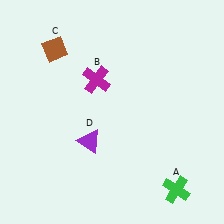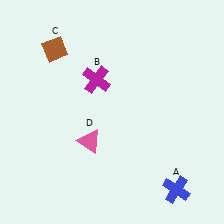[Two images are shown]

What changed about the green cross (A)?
In Image 1, A is green. In Image 2, it changed to blue.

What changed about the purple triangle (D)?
In Image 1, D is purple. In Image 2, it changed to pink.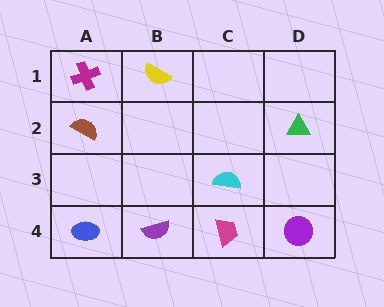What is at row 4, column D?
A purple circle.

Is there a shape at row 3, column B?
No, that cell is empty.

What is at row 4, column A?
A blue ellipse.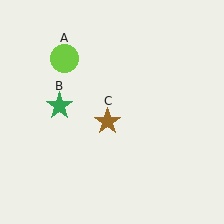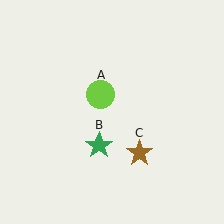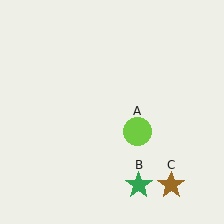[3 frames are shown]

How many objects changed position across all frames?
3 objects changed position: lime circle (object A), green star (object B), brown star (object C).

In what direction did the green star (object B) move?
The green star (object B) moved down and to the right.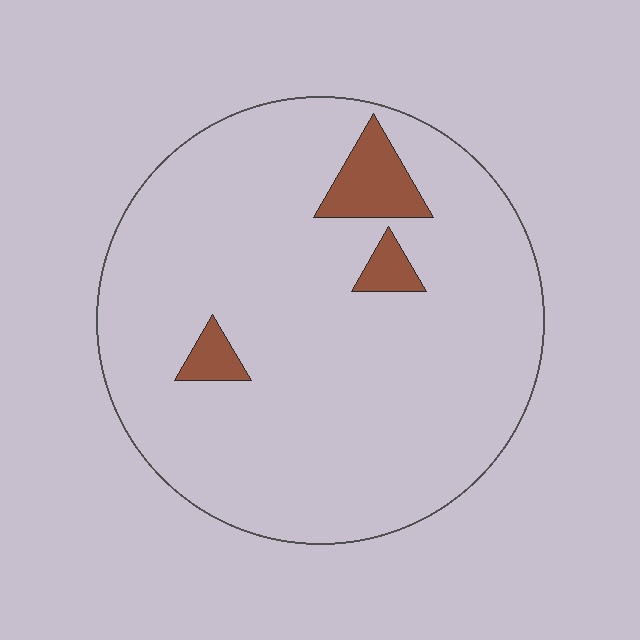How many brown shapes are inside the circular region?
3.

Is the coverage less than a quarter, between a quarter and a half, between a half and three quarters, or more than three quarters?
Less than a quarter.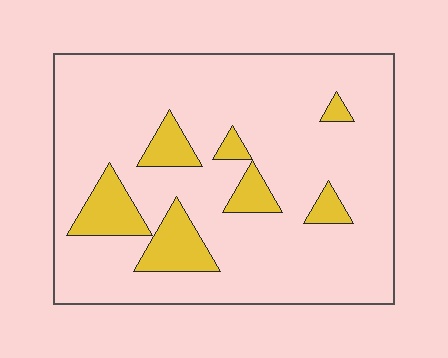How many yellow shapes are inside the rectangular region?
7.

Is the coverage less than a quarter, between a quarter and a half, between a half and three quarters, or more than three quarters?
Less than a quarter.